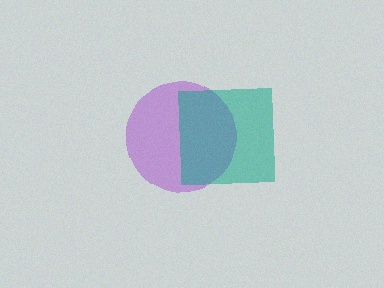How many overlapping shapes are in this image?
There are 2 overlapping shapes in the image.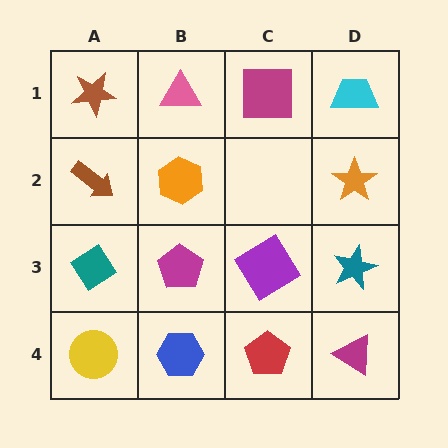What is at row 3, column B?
A magenta pentagon.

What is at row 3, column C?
A purple diamond.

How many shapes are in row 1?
4 shapes.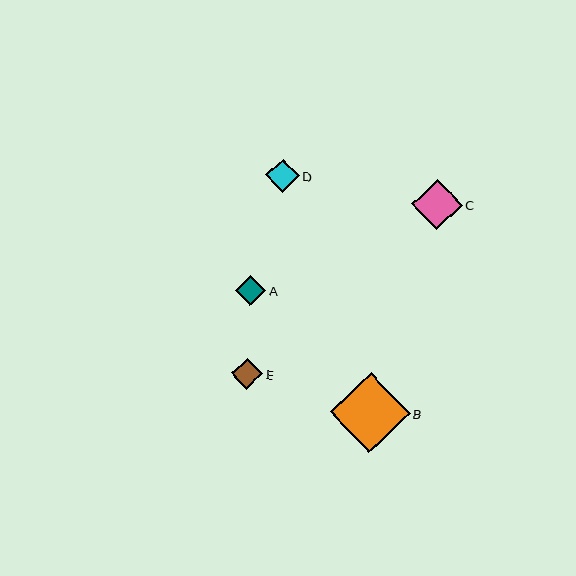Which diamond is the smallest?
Diamond A is the smallest with a size of approximately 31 pixels.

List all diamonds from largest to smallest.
From largest to smallest: B, C, D, E, A.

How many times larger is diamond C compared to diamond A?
Diamond C is approximately 1.6 times the size of diamond A.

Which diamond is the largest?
Diamond B is the largest with a size of approximately 80 pixels.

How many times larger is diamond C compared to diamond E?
Diamond C is approximately 1.6 times the size of diamond E.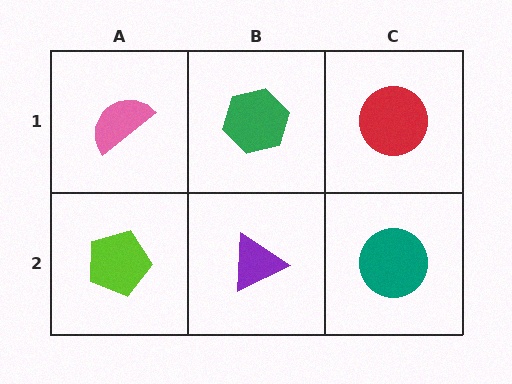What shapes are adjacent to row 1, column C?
A teal circle (row 2, column C), a green hexagon (row 1, column B).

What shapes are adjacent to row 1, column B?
A purple triangle (row 2, column B), a pink semicircle (row 1, column A), a red circle (row 1, column C).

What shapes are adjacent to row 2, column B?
A green hexagon (row 1, column B), a lime pentagon (row 2, column A), a teal circle (row 2, column C).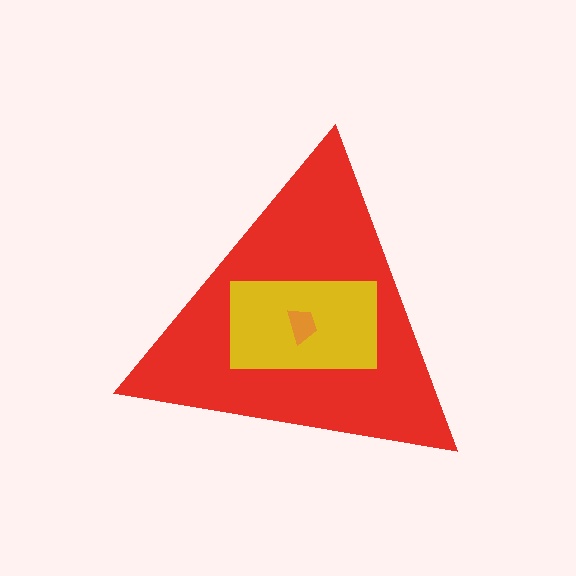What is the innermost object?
The orange trapezoid.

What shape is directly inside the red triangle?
The yellow rectangle.